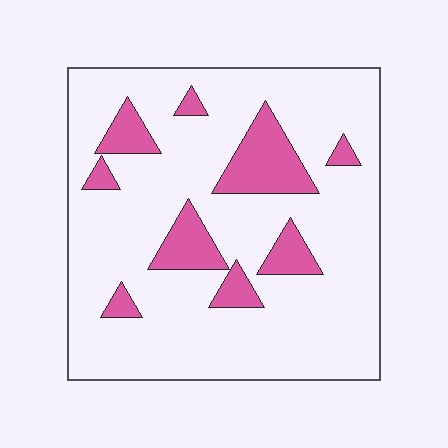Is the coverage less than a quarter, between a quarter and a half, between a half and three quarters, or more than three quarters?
Less than a quarter.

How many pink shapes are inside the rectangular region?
9.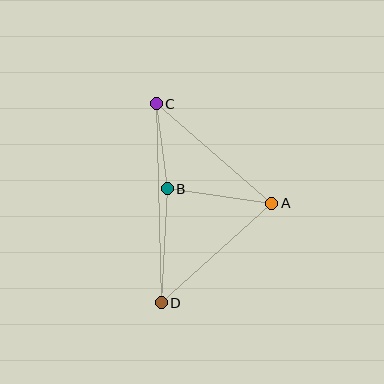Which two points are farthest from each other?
Points C and D are farthest from each other.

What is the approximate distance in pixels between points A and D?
The distance between A and D is approximately 149 pixels.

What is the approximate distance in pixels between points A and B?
The distance between A and B is approximately 106 pixels.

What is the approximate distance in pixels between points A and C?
The distance between A and C is approximately 153 pixels.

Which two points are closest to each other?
Points B and C are closest to each other.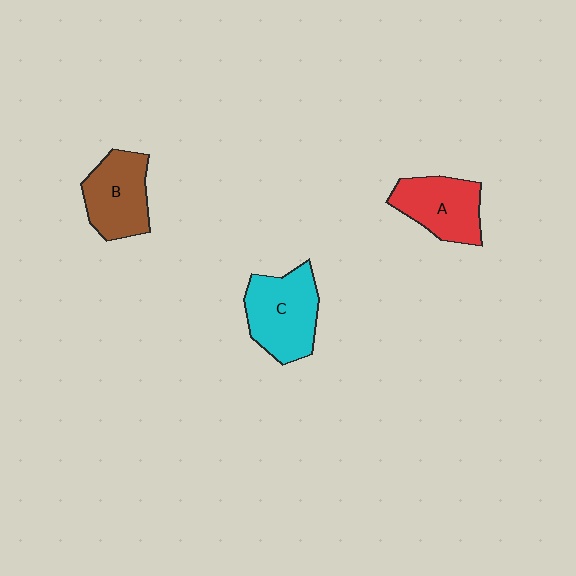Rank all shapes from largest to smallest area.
From largest to smallest: C (cyan), B (brown), A (red).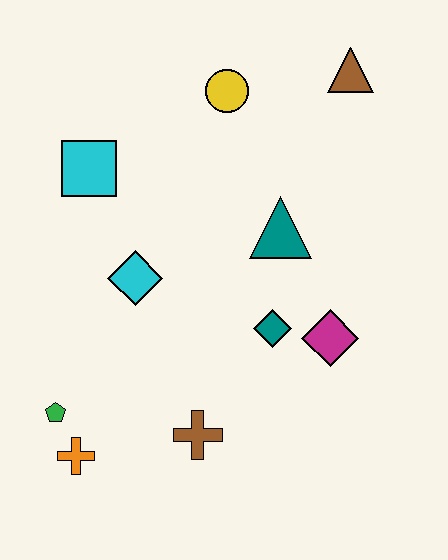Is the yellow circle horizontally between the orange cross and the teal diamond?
Yes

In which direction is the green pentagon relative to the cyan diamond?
The green pentagon is below the cyan diamond.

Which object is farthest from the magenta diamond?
The cyan square is farthest from the magenta diamond.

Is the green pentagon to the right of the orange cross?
No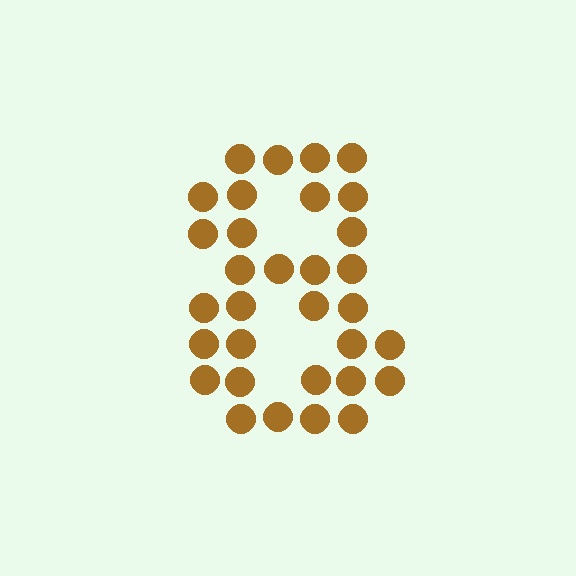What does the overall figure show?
The overall figure shows the digit 8.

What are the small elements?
The small elements are circles.